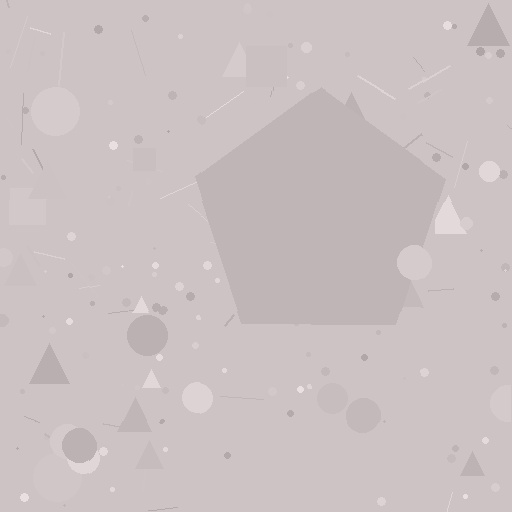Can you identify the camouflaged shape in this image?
The camouflaged shape is a pentagon.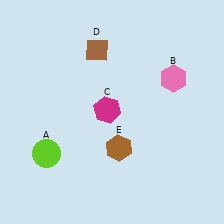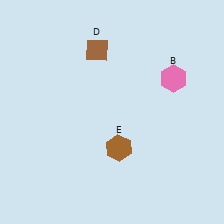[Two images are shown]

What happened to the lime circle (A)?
The lime circle (A) was removed in Image 2. It was in the bottom-left area of Image 1.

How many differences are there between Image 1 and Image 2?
There are 2 differences between the two images.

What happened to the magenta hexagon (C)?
The magenta hexagon (C) was removed in Image 2. It was in the top-left area of Image 1.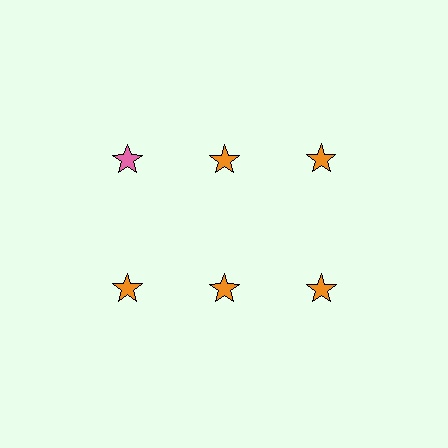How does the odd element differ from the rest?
It has a different color: pink instead of orange.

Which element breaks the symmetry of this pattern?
The pink star in the top row, leftmost column breaks the symmetry. All other shapes are orange stars.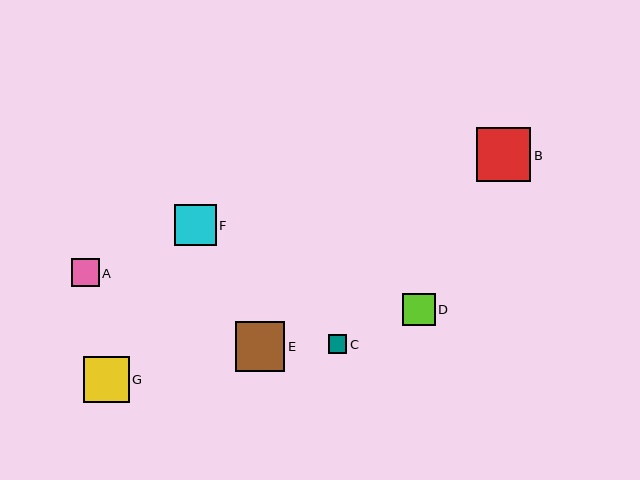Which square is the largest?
Square B is the largest with a size of approximately 54 pixels.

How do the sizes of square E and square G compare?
Square E and square G are approximately the same size.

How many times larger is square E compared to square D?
Square E is approximately 1.5 times the size of square D.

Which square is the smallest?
Square C is the smallest with a size of approximately 19 pixels.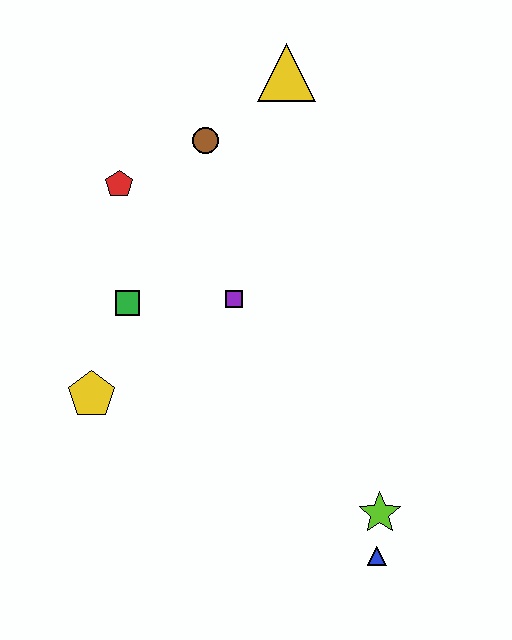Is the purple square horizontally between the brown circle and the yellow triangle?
Yes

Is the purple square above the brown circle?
No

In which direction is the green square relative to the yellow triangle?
The green square is below the yellow triangle.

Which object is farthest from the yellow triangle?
The blue triangle is farthest from the yellow triangle.